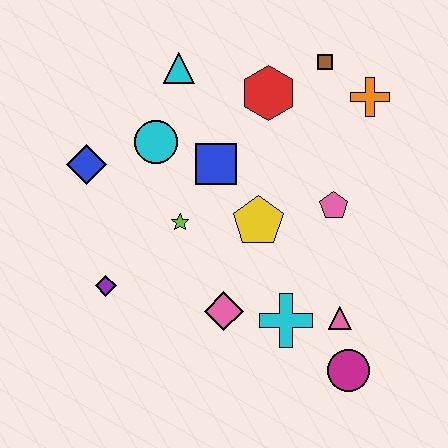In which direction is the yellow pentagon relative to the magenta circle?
The yellow pentagon is above the magenta circle.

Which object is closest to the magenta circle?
The pink triangle is closest to the magenta circle.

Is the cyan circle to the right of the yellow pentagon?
No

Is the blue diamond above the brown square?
No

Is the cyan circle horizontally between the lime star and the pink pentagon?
No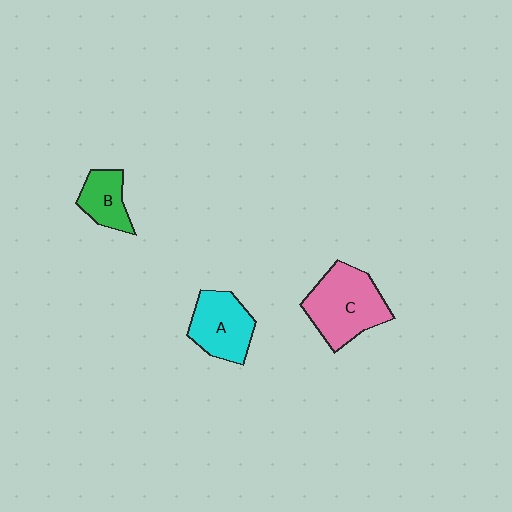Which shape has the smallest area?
Shape B (green).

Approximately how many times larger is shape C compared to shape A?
Approximately 1.3 times.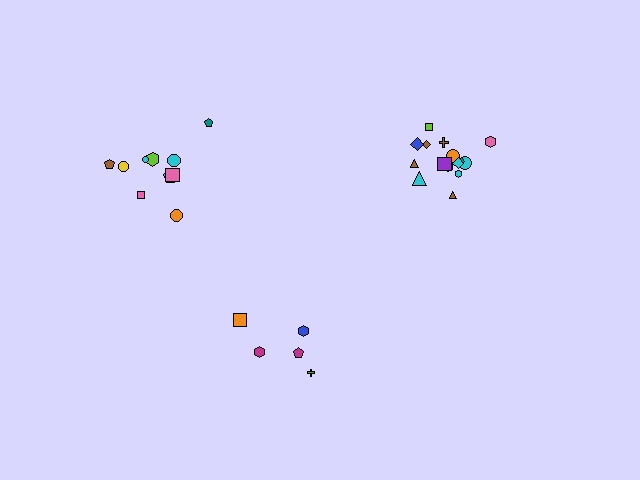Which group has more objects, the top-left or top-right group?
The top-right group.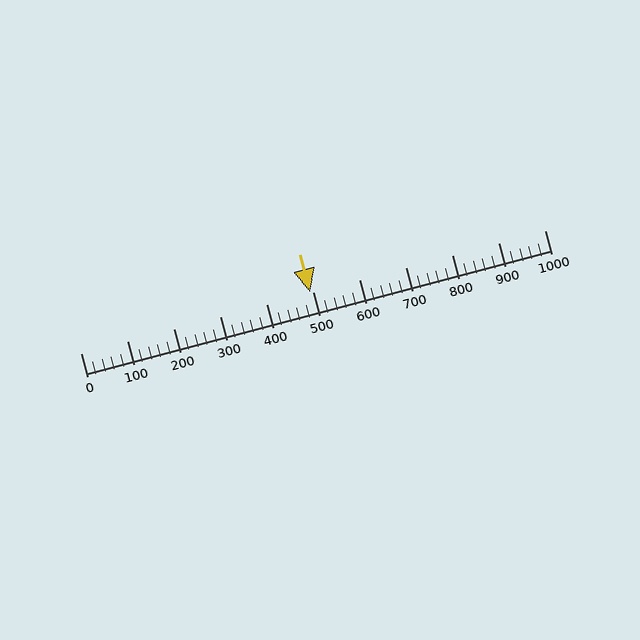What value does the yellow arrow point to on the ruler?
The yellow arrow points to approximately 494.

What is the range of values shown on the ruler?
The ruler shows values from 0 to 1000.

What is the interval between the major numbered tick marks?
The major tick marks are spaced 100 units apart.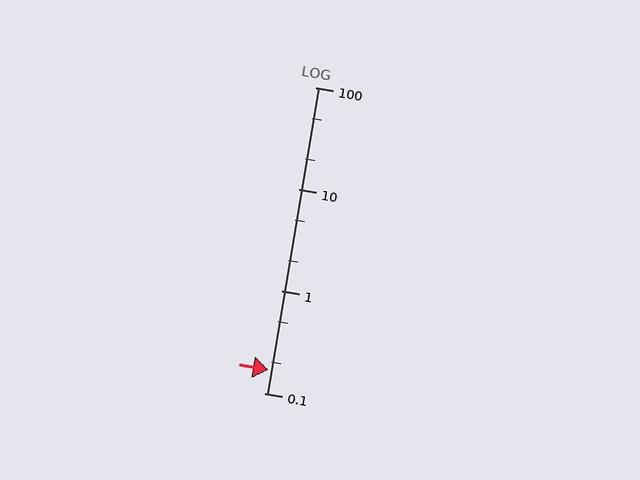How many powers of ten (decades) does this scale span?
The scale spans 3 decades, from 0.1 to 100.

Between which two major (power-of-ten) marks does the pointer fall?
The pointer is between 0.1 and 1.